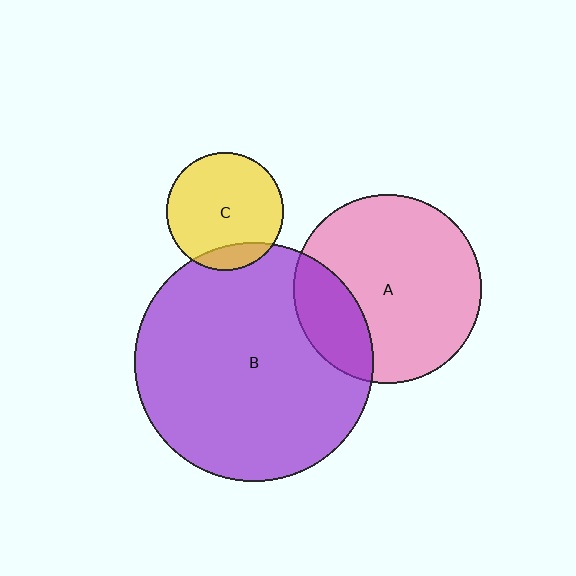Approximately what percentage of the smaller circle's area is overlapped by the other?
Approximately 25%.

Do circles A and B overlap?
Yes.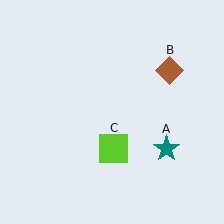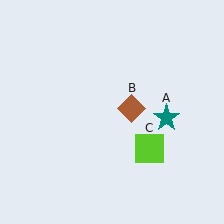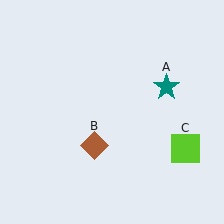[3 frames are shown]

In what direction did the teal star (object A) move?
The teal star (object A) moved up.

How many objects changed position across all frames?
3 objects changed position: teal star (object A), brown diamond (object B), lime square (object C).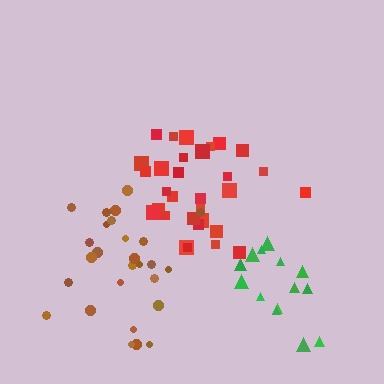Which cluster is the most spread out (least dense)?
Green.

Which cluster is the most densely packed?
Brown.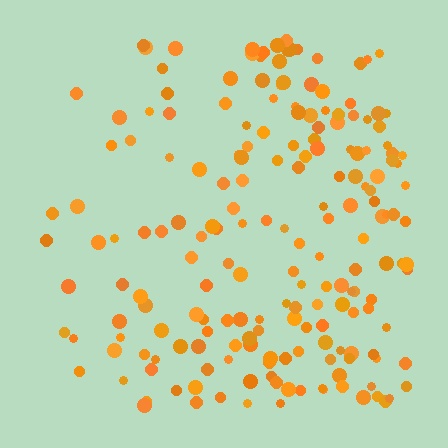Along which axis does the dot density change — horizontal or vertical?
Horizontal.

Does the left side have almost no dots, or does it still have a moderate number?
Still a moderate number, just noticeably fewer than the right.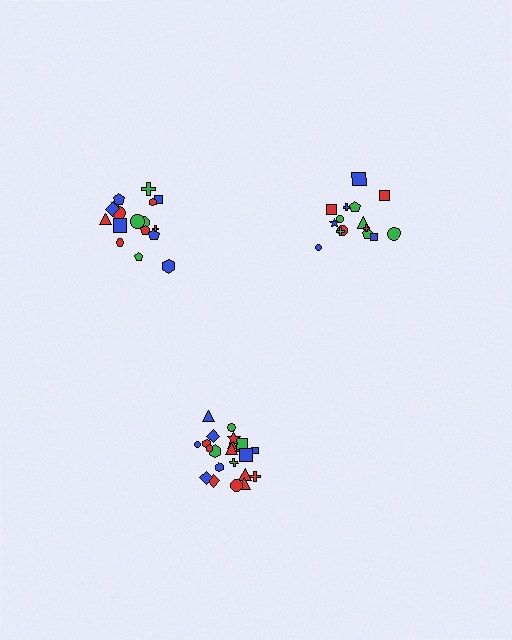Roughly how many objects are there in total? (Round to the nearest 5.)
Roughly 55 objects in total.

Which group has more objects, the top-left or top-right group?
The top-left group.